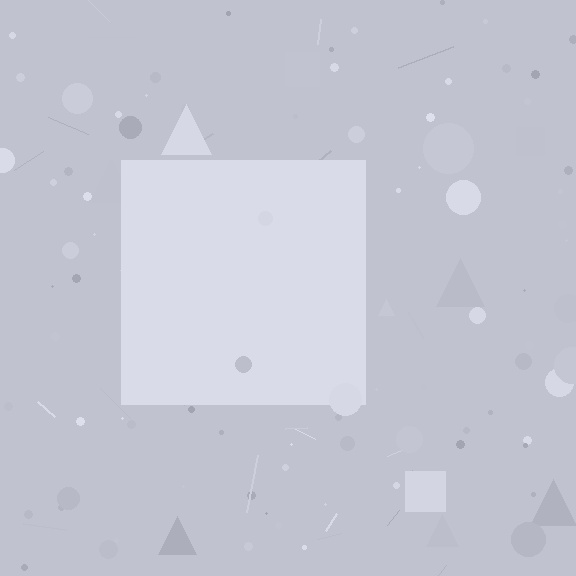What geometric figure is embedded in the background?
A square is embedded in the background.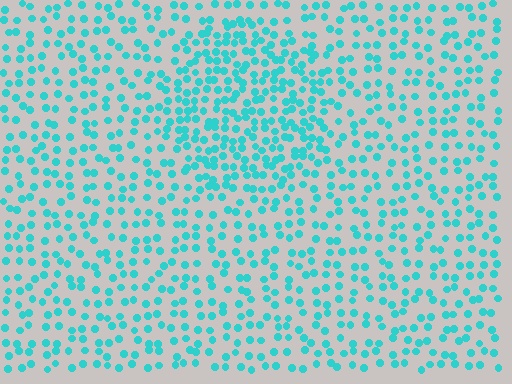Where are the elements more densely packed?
The elements are more densely packed inside the circle boundary.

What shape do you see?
I see a circle.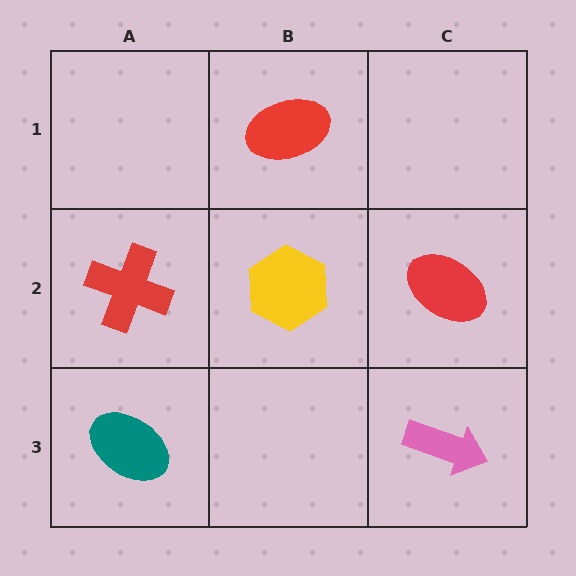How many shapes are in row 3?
2 shapes.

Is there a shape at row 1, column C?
No, that cell is empty.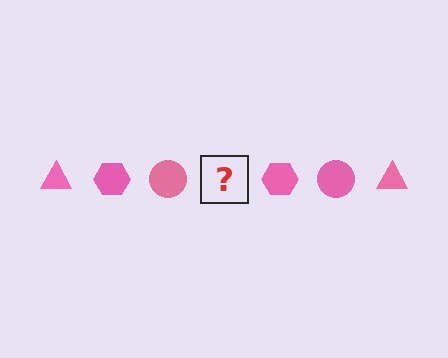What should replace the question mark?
The question mark should be replaced with a pink triangle.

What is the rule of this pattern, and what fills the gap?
The rule is that the pattern cycles through triangle, hexagon, circle shapes in pink. The gap should be filled with a pink triangle.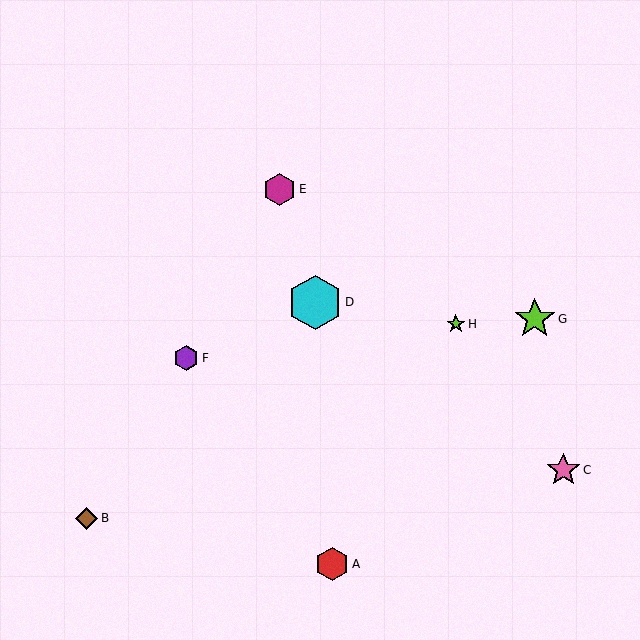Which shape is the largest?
The cyan hexagon (labeled D) is the largest.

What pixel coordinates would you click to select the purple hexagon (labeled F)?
Click at (186, 358) to select the purple hexagon F.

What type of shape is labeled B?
Shape B is a brown diamond.